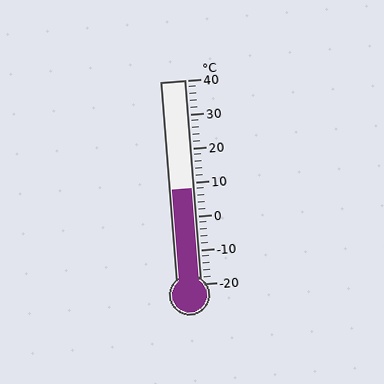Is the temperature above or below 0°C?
The temperature is above 0°C.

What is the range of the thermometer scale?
The thermometer scale ranges from -20°C to 40°C.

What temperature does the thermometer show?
The thermometer shows approximately 8°C.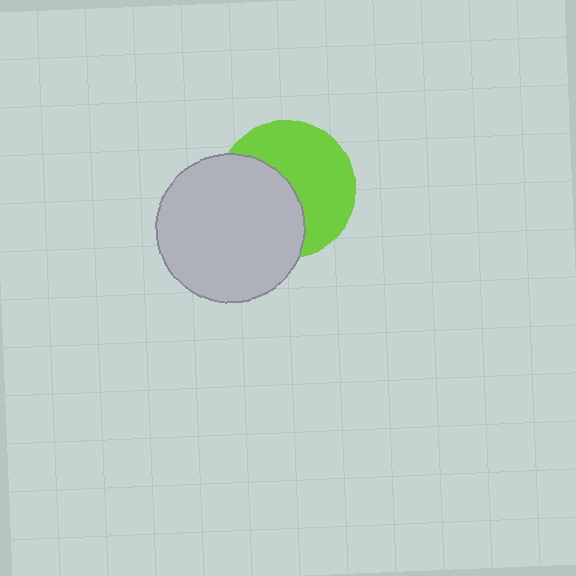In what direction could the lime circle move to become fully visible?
The lime circle could move right. That would shift it out from behind the light gray circle entirely.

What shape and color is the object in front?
The object in front is a light gray circle.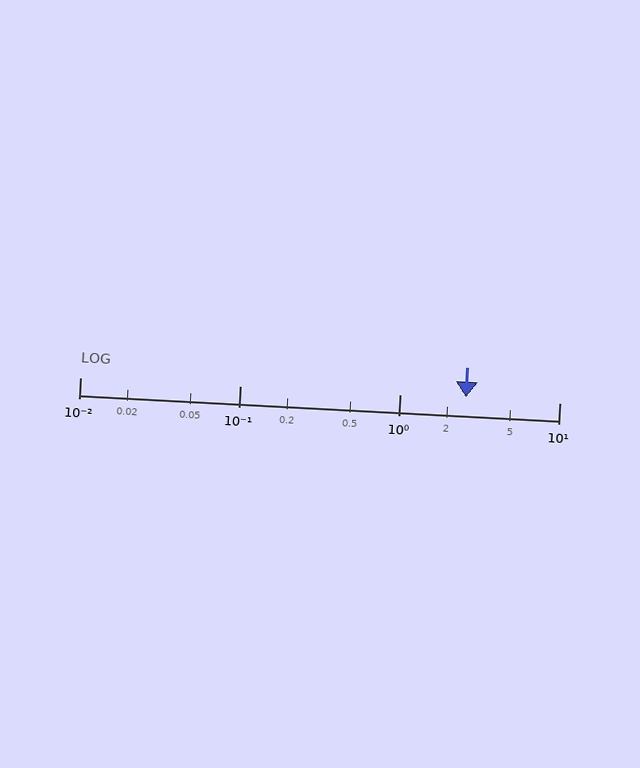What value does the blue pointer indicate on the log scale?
The pointer indicates approximately 2.6.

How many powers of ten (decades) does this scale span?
The scale spans 3 decades, from 0.01 to 10.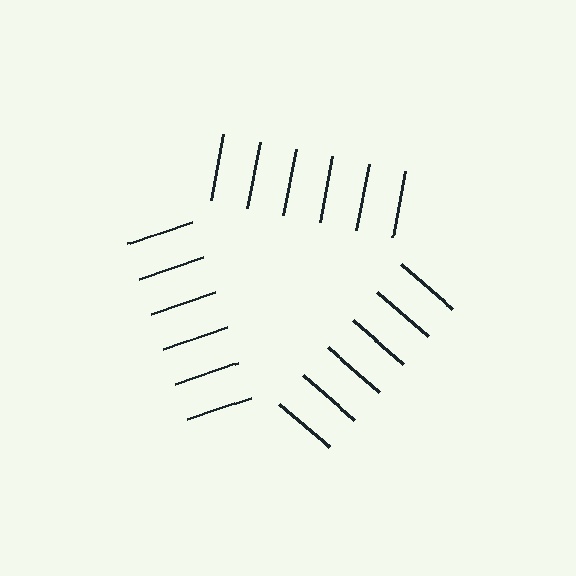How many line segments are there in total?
18 — 6 along each of the 3 edges.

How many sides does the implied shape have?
3 sides — the line-ends trace a triangle.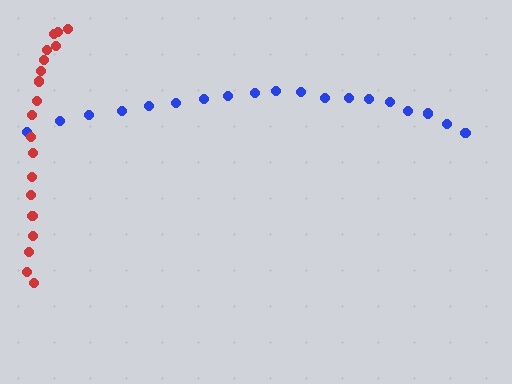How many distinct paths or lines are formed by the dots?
There are 2 distinct paths.